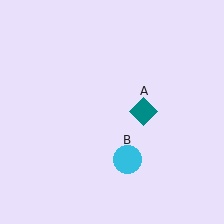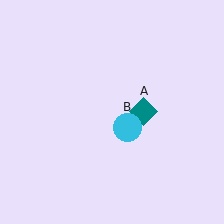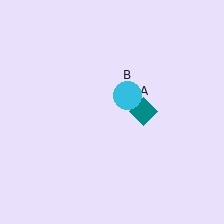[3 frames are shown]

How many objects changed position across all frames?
1 object changed position: cyan circle (object B).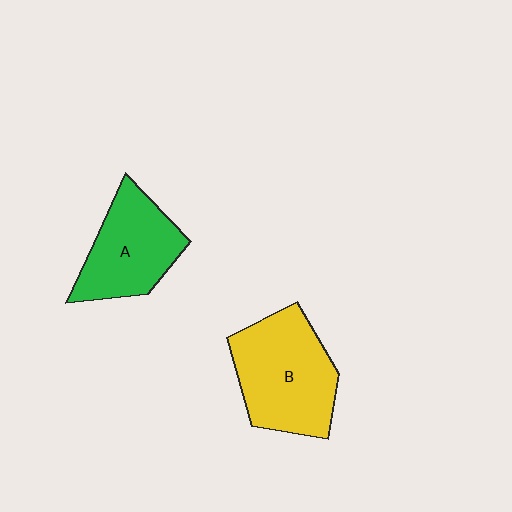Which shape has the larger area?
Shape B (yellow).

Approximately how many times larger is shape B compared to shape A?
Approximately 1.3 times.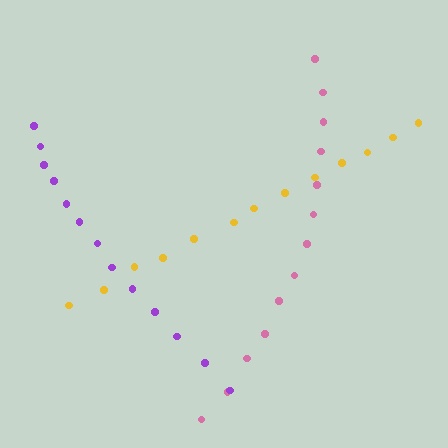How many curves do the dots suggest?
There are 3 distinct paths.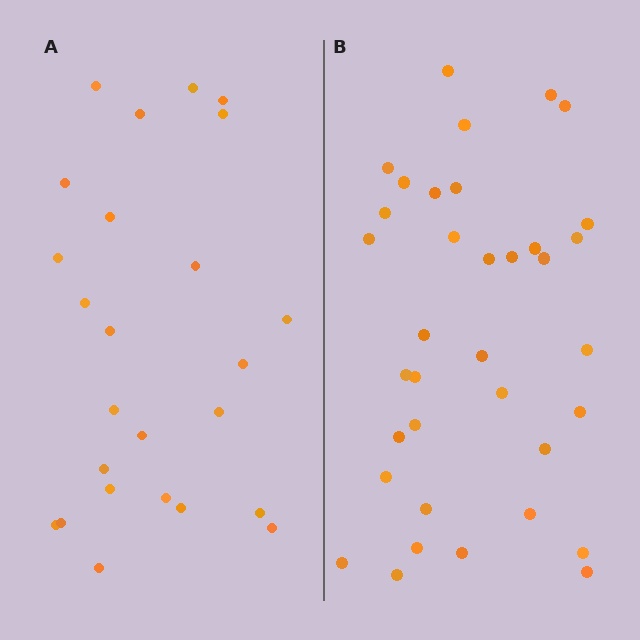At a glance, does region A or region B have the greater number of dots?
Region B (the right region) has more dots.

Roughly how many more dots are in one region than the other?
Region B has roughly 12 or so more dots than region A.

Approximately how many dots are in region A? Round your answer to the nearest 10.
About 20 dots. (The exact count is 25, which rounds to 20.)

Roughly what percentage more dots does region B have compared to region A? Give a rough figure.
About 45% more.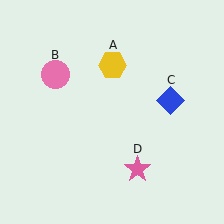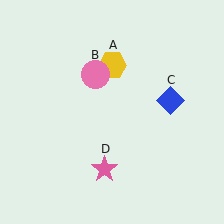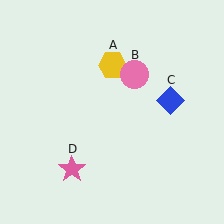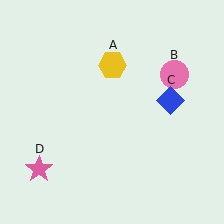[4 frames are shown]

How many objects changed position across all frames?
2 objects changed position: pink circle (object B), pink star (object D).